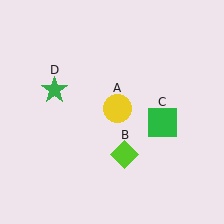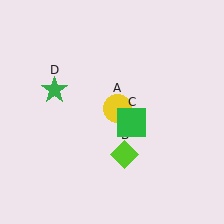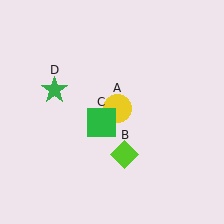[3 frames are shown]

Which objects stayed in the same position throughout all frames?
Yellow circle (object A) and lime diamond (object B) and green star (object D) remained stationary.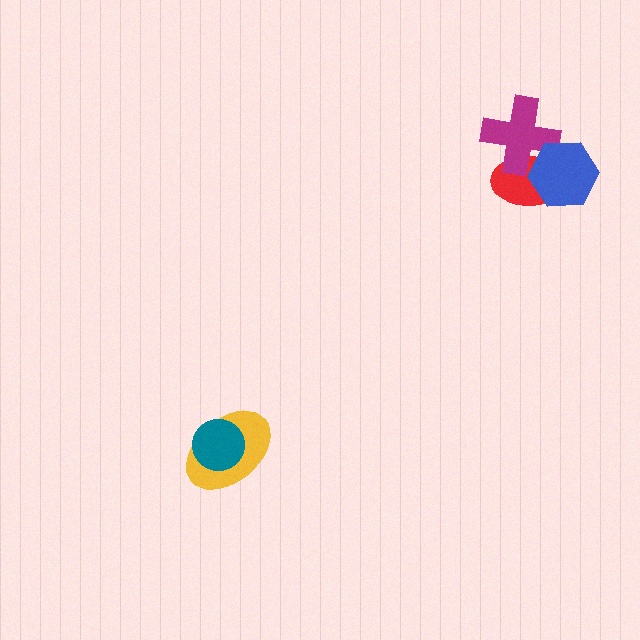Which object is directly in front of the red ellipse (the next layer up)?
The magenta cross is directly in front of the red ellipse.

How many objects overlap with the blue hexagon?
2 objects overlap with the blue hexagon.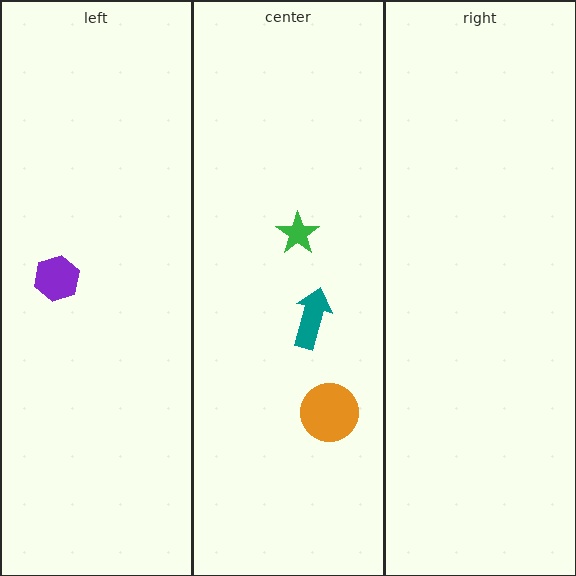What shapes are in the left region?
The purple hexagon.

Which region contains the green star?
The center region.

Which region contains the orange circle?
The center region.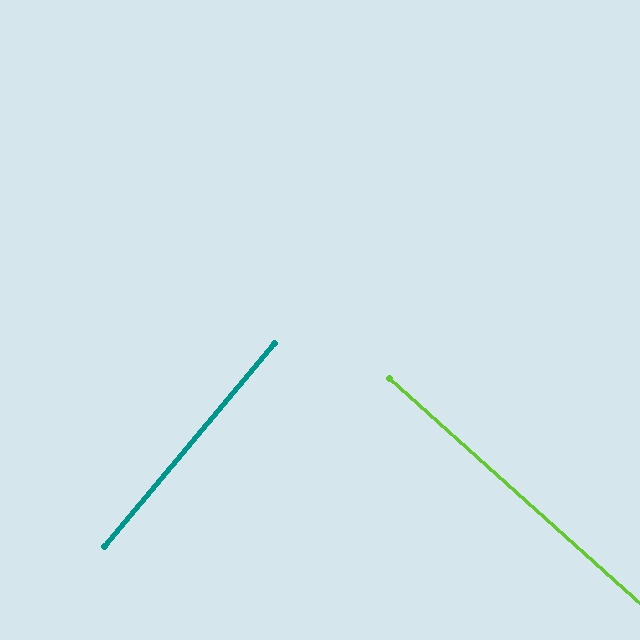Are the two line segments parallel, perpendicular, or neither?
Perpendicular — they meet at approximately 88°.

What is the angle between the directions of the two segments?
Approximately 88 degrees.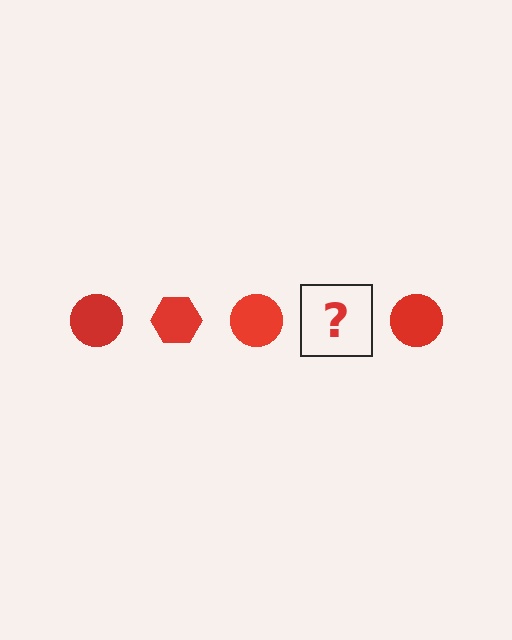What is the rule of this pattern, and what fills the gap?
The rule is that the pattern cycles through circle, hexagon shapes in red. The gap should be filled with a red hexagon.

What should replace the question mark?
The question mark should be replaced with a red hexagon.